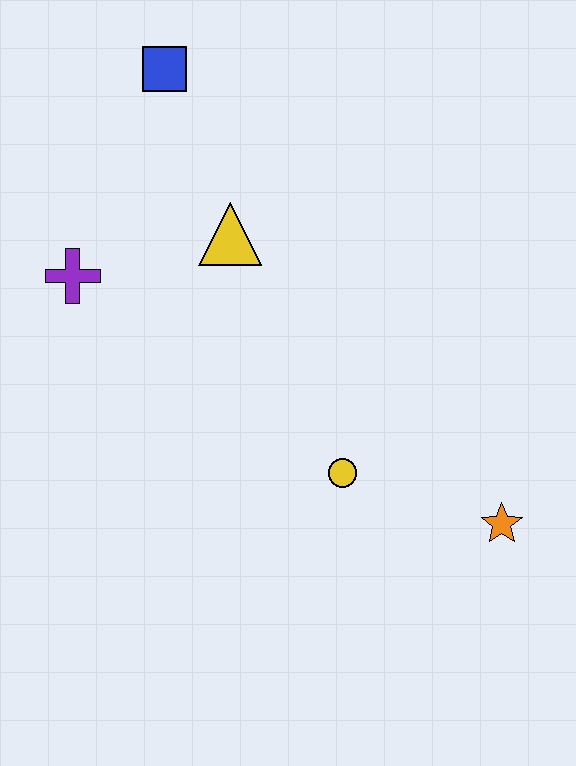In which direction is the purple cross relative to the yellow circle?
The purple cross is to the left of the yellow circle.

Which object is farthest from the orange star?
The blue square is farthest from the orange star.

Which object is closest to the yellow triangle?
The purple cross is closest to the yellow triangle.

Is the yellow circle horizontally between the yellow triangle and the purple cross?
No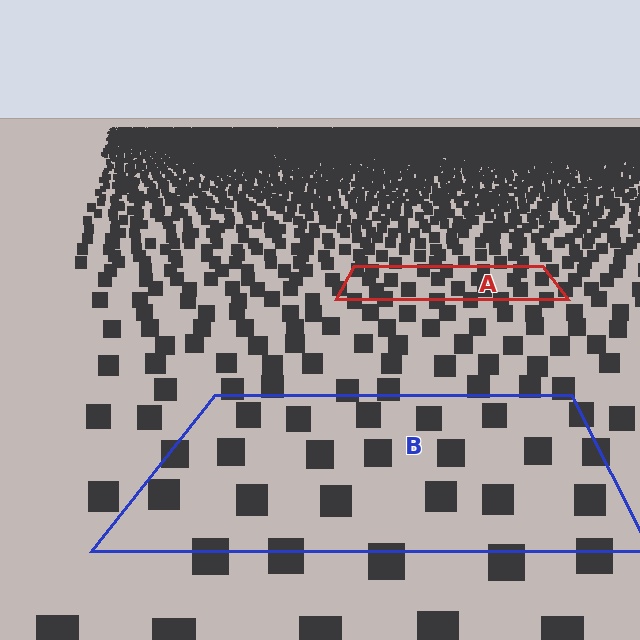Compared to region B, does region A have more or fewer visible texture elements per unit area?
Region A has more texture elements per unit area — they are packed more densely because it is farther away.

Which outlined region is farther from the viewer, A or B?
Region A is farther from the viewer — the texture elements inside it appear smaller and more densely packed.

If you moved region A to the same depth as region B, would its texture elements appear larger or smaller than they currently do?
They would appear larger. At a closer depth, the same texture elements are projected at a bigger on-screen size.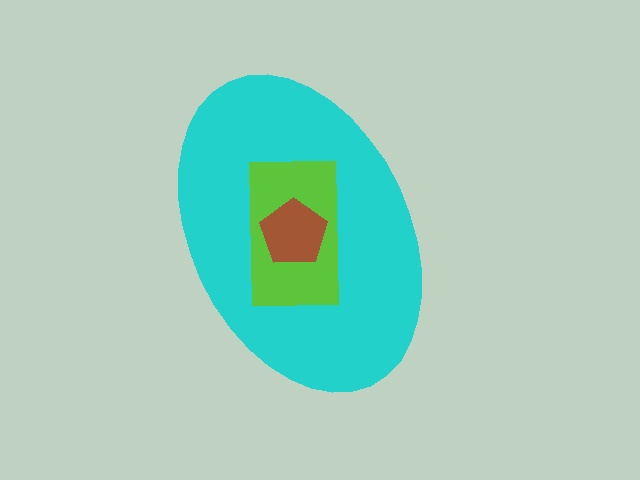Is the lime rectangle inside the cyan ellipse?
Yes.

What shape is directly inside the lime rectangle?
The brown pentagon.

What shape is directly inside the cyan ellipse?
The lime rectangle.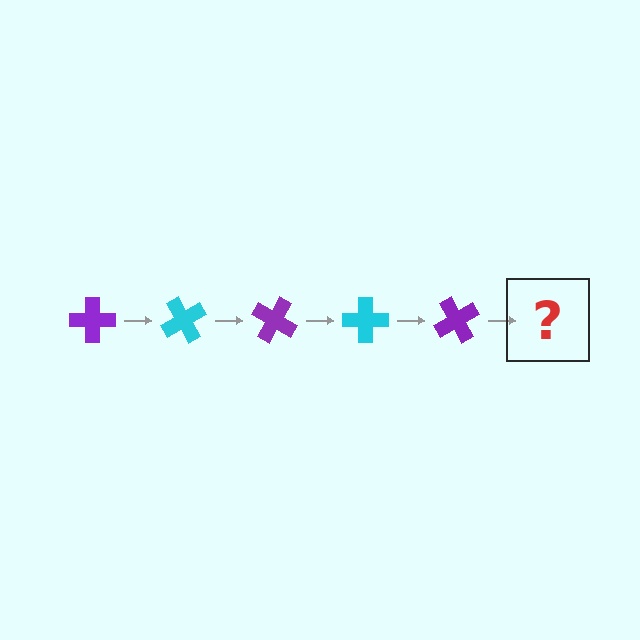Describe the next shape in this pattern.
It should be a cyan cross, rotated 300 degrees from the start.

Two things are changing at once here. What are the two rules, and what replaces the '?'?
The two rules are that it rotates 60 degrees each step and the color cycles through purple and cyan. The '?' should be a cyan cross, rotated 300 degrees from the start.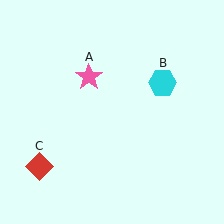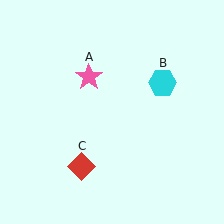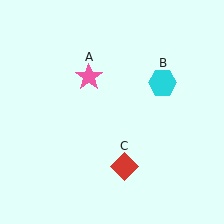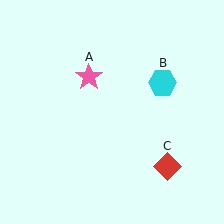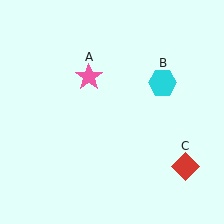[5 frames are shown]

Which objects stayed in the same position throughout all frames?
Pink star (object A) and cyan hexagon (object B) remained stationary.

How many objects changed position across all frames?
1 object changed position: red diamond (object C).